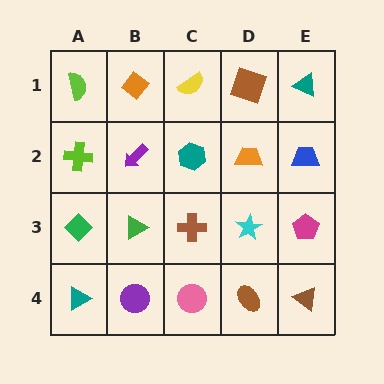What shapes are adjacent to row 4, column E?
A magenta pentagon (row 3, column E), a brown ellipse (row 4, column D).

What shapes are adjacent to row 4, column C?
A brown cross (row 3, column C), a purple circle (row 4, column B), a brown ellipse (row 4, column D).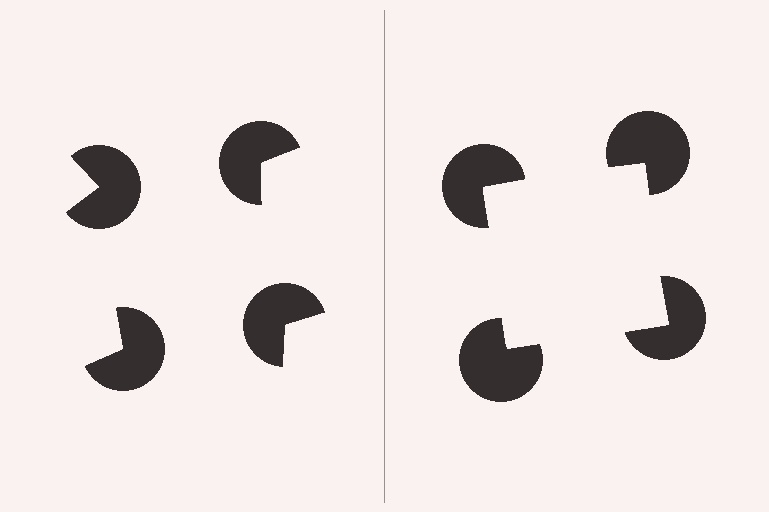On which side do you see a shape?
An illusory square appears on the right side. On the left side the wedge cuts are rotated, so no coherent shape forms.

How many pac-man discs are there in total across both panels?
8 — 4 on each side.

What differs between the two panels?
The pac-man discs are positioned identically on both sides; only the wedge orientations differ. On the right they align to a square; on the left they are misaligned.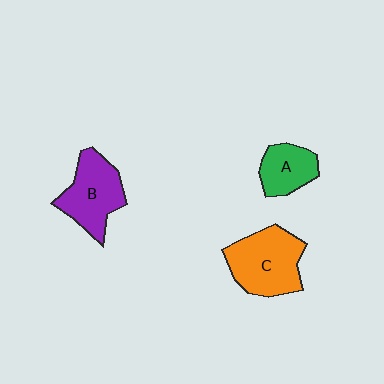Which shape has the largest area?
Shape C (orange).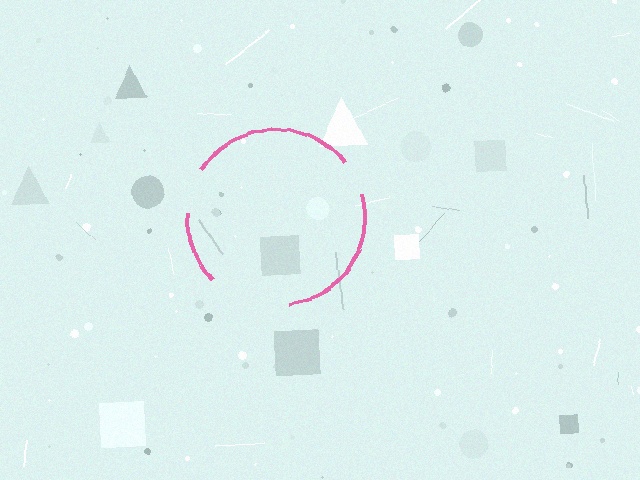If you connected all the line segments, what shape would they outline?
They would outline a circle.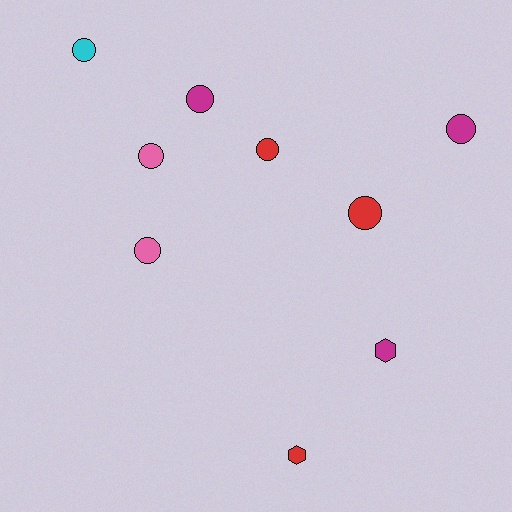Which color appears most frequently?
Red, with 3 objects.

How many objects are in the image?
There are 9 objects.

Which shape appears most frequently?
Circle, with 7 objects.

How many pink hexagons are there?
There are no pink hexagons.